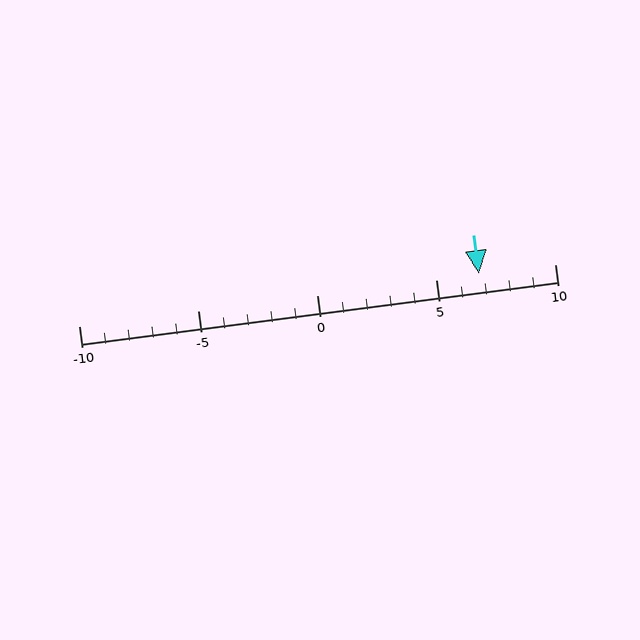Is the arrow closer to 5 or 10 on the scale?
The arrow is closer to 5.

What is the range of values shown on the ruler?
The ruler shows values from -10 to 10.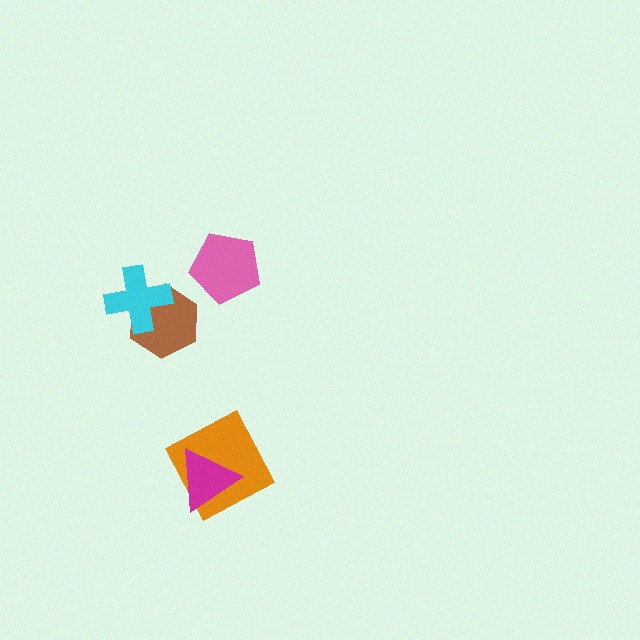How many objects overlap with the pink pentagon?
0 objects overlap with the pink pentagon.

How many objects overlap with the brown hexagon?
1 object overlaps with the brown hexagon.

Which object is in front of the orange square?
The magenta triangle is in front of the orange square.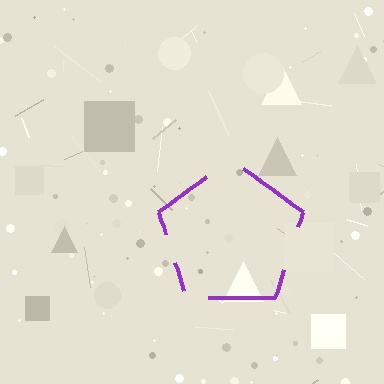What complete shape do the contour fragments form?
The contour fragments form a pentagon.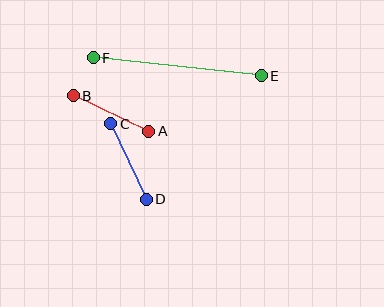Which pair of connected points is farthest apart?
Points E and F are farthest apart.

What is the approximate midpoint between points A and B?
The midpoint is at approximately (111, 113) pixels.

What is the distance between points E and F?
The distance is approximately 169 pixels.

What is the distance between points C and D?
The distance is approximately 83 pixels.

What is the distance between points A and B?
The distance is approximately 83 pixels.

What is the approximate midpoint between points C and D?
The midpoint is at approximately (128, 162) pixels.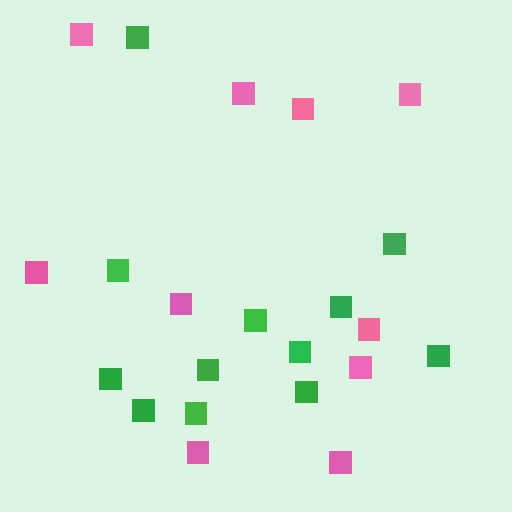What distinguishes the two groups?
There are 2 groups: one group of pink squares (10) and one group of green squares (12).